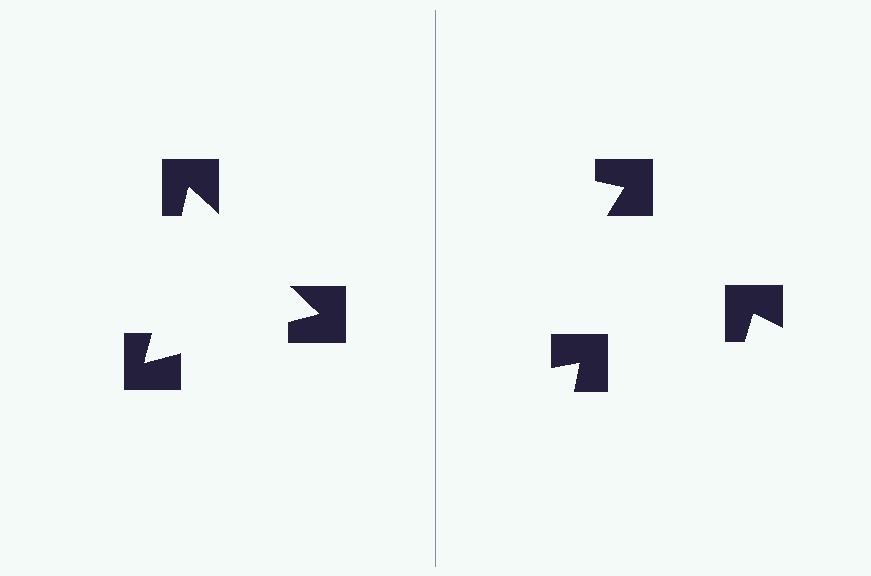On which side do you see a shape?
An illusory triangle appears on the left side. On the right side the wedge cuts are rotated, so no coherent shape forms.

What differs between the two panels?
The notched squares are positioned identically on both sides; only the wedge orientations differ. On the left they align to a triangle; on the right they are misaligned.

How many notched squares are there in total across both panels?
6 — 3 on each side.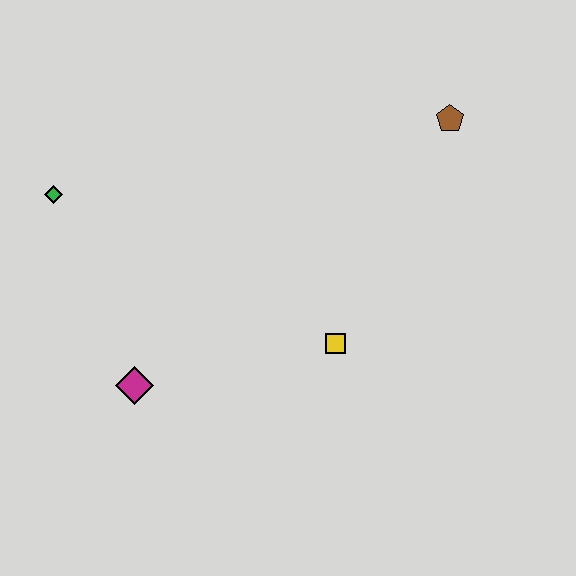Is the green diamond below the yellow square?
No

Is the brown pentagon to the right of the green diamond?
Yes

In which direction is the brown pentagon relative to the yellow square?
The brown pentagon is above the yellow square.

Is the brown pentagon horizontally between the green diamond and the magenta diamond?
No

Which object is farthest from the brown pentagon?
The magenta diamond is farthest from the brown pentagon.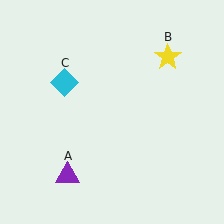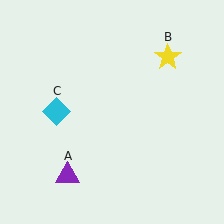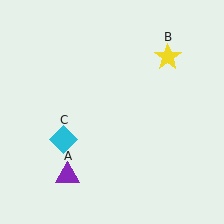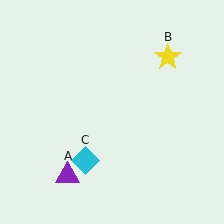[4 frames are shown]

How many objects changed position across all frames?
1 object changed position: cyan diamond (object C).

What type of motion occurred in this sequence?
The cyan diamond (object C) rotated counterclockwise around the center of the scene.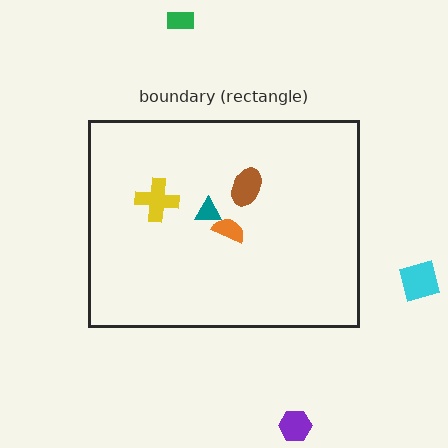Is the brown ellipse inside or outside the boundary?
Inside.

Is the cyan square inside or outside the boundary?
Outside.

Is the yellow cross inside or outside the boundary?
Inside.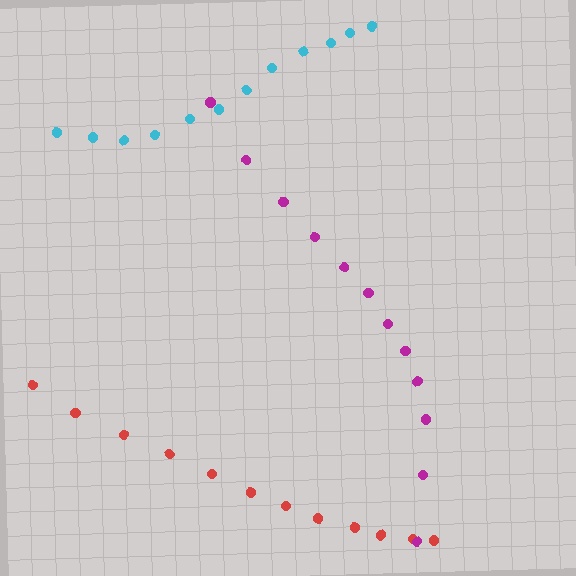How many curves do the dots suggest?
There are 3 distinct paths.